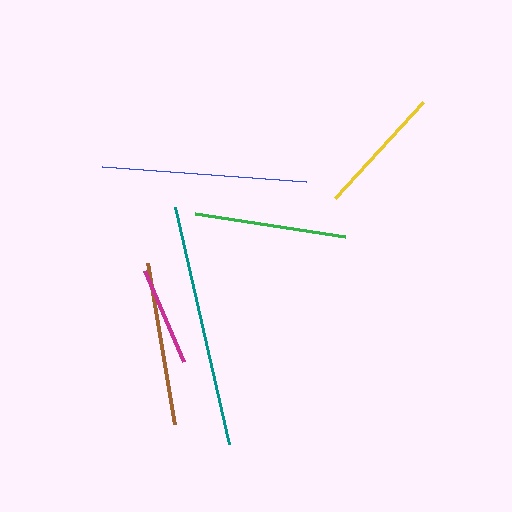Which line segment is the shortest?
The magenta line is the shortest at approximately 99 pixels.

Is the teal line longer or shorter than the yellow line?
The teal line is longer than the yellow line.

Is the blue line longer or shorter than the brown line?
The blue line is longer than the brown line.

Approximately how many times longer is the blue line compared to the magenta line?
The blue line is approximately 2.1 times the length of the magenta line.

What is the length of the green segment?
The green segment is approximately 152 pixels long.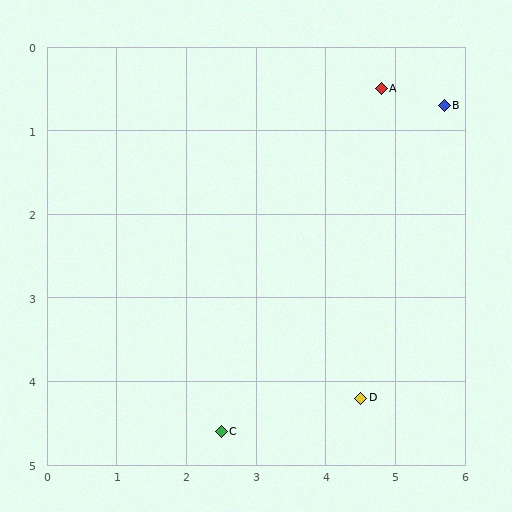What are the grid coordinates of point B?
Point B is at approximately (5.7, 0.7).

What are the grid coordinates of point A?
Point A is at approximately (4.8, 0.5).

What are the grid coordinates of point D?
Point D is at approximately (4.5, 4.2).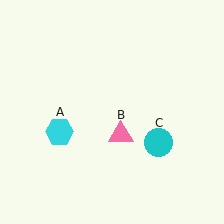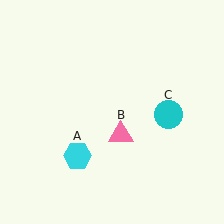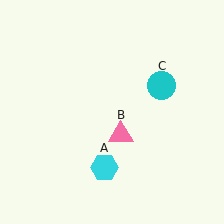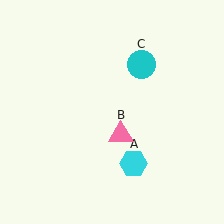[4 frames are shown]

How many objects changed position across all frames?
2 objects changed position: cyan hexagon (object A), cyan circle (object C).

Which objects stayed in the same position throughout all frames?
Pink triangle (object B) remained stationary.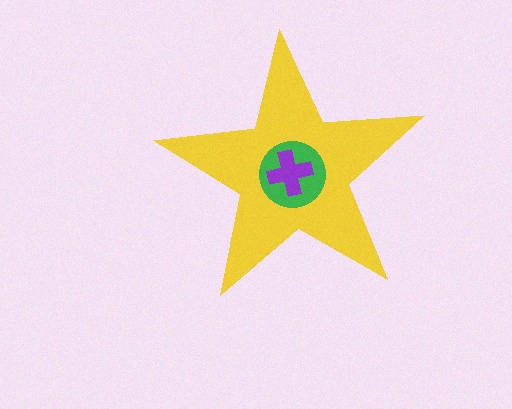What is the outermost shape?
The yellow star.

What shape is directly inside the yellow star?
The green circle.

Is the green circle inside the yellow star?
Yes.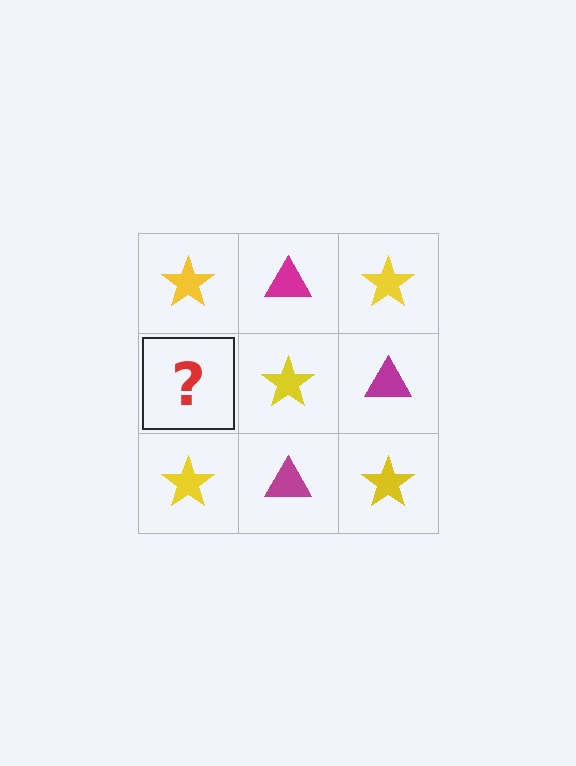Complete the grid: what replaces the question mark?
The question mark should be replaced with a magenta triangle.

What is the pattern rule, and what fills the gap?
The rule is that it alternates yellow star and magenta triangle in a checkerboard pattern. The gap should be filled with a magenta triangle.